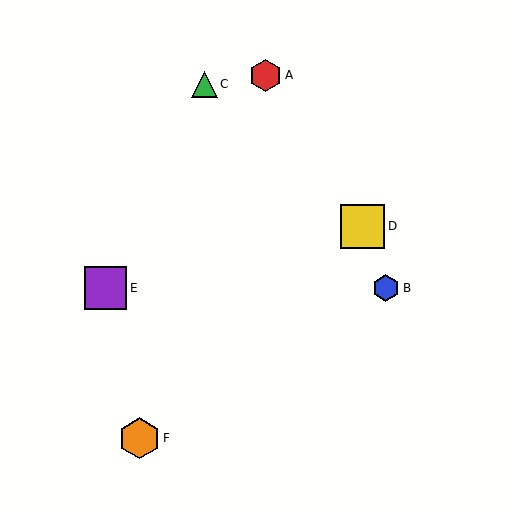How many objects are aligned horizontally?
2 objects (B, E) are aligned horizontally.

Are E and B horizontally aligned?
Yes, both are at y≈288.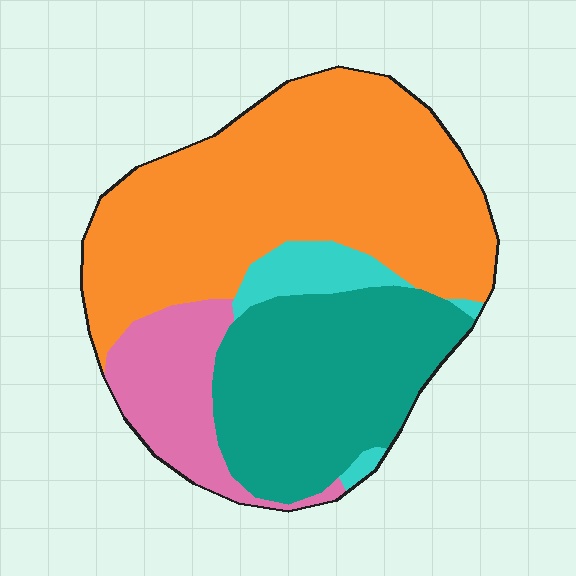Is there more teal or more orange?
Orange.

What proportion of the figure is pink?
Pink takes up about one eighth (1/8) of the figure.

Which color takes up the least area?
Cyan, at roughly 5%.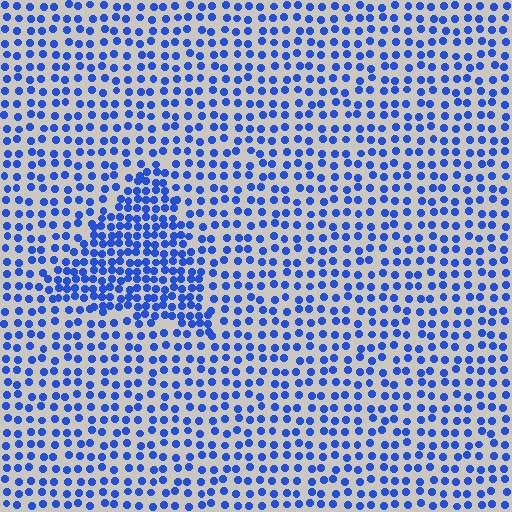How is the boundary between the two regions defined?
The boundary is defined by a change in element density (approximately 1.9x ratio). All elements are the same color, size, and shape.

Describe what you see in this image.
The image contains small blue elements arranged at two different densities. A triangle-shaped region is visible where the elements are more densely packed than the surrounding area.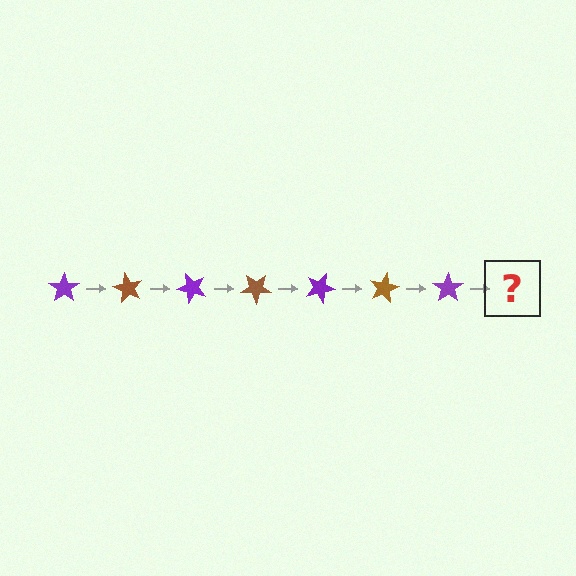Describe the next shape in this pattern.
It should be a brown star, rotated 420 degrees from the start.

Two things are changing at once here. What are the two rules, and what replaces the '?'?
The two rules are that it rotates 60 degrees each step and the color cycles through purple and brown. The '?' should be a brown star, rotated 420 degrees from the start.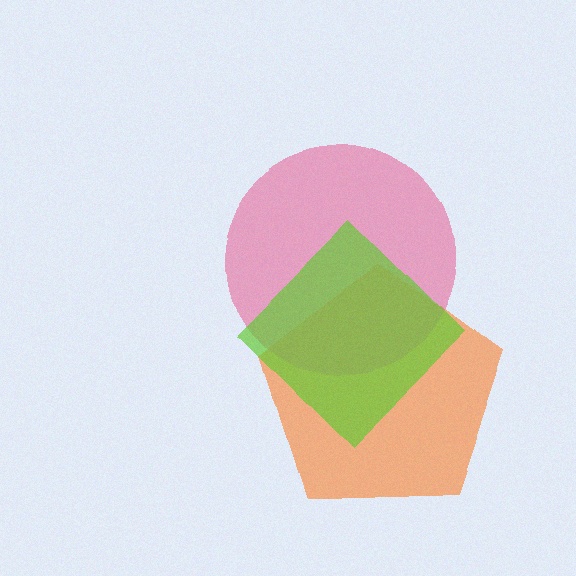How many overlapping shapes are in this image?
There are 3 overlapping shapes in the image.